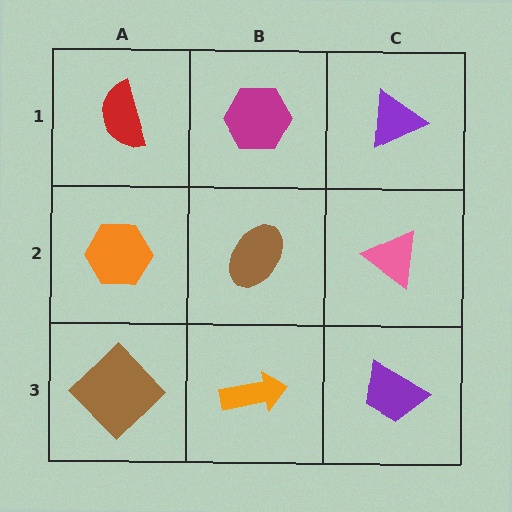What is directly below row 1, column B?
A brown ellipse.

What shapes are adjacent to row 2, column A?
A red semicircle (row 1, column A), a brown diamond (row 3, column A), a brown ellipse (row 2, column B).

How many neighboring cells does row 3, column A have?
2.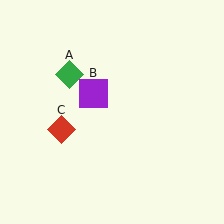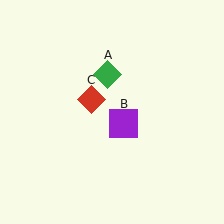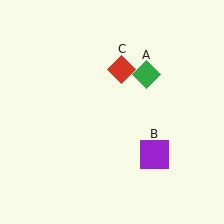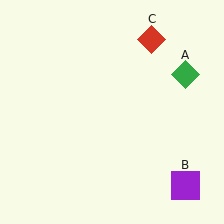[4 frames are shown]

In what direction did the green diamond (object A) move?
The green diamond (object A) moved right.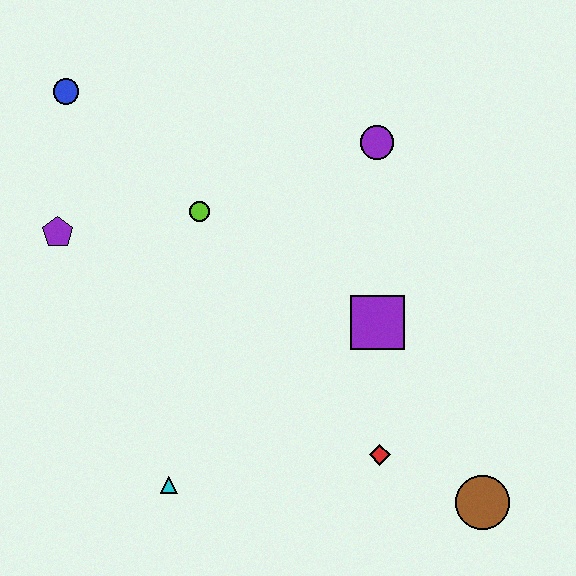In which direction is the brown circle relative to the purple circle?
The brown circle is below the purple circle.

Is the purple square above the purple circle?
No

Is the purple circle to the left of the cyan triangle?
No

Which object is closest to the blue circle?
The purple pentagon is closest to the blue circle.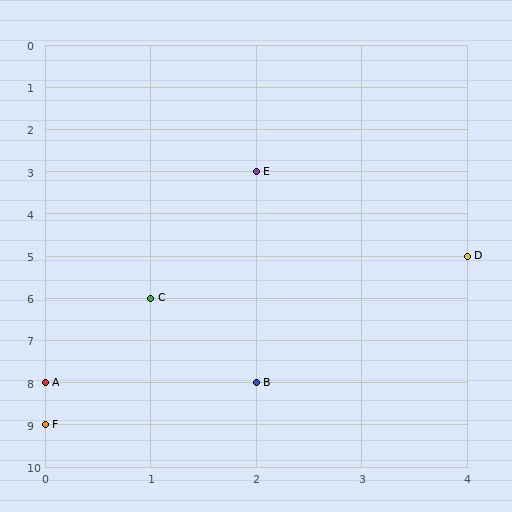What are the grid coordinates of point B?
Point B is at grid coordinates (2, 8).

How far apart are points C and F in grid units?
Points C and F are 1 column and 3 rows apart (about 3.2 grid units diagonally).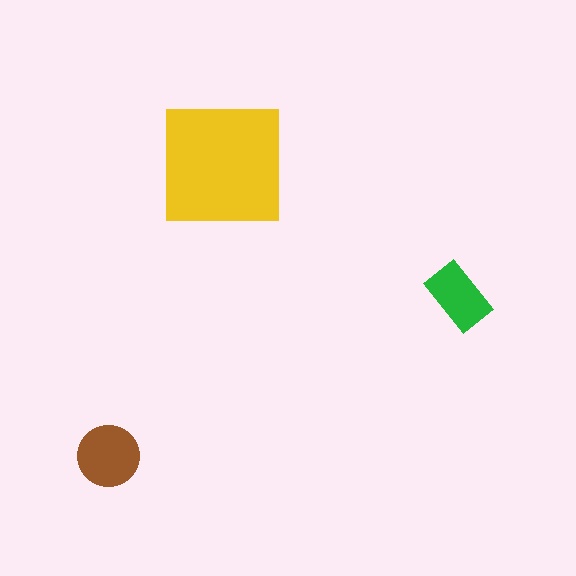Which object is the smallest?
The green rectangle.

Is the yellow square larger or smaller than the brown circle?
Larger.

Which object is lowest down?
The brown circle is bottommost.